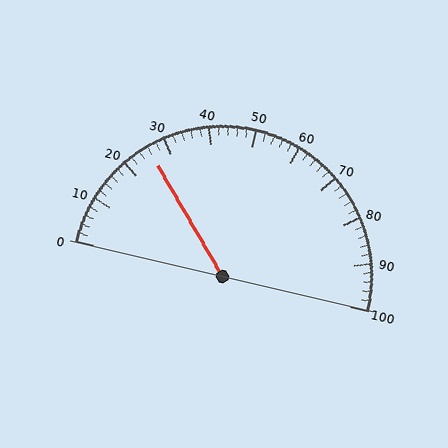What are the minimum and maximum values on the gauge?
The gauge ranges from 0 to 100.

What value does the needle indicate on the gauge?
The needle indicates approximately 26.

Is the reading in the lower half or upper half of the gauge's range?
The reading is in the lower half of the range (0 to 100).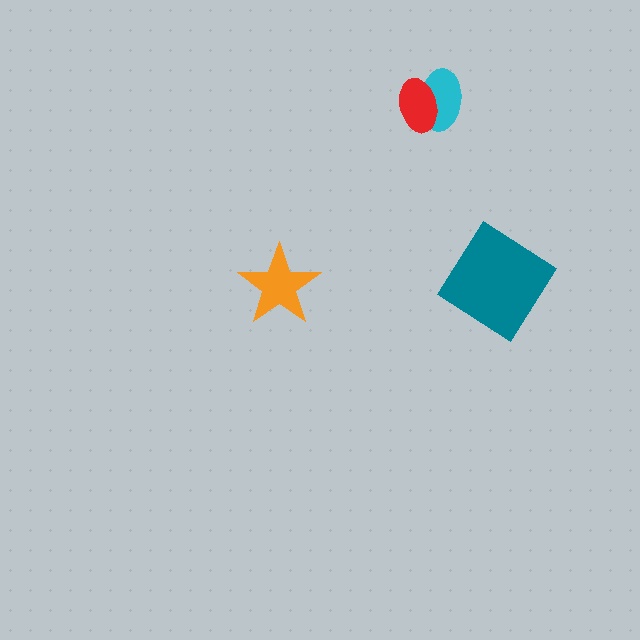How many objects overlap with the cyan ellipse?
1 object overlaps with the cyan ellipse.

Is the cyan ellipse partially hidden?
Yes, it is partially covered by another shape.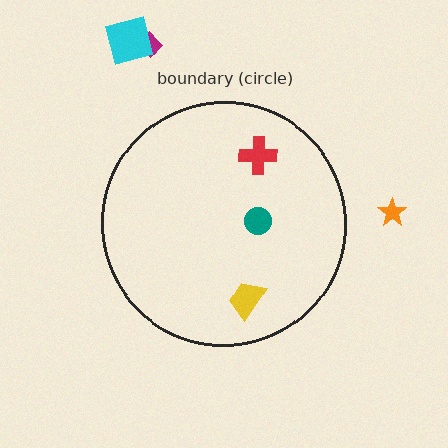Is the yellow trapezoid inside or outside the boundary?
Inside.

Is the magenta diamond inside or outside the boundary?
Outside.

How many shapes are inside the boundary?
3 inside, 3 outside.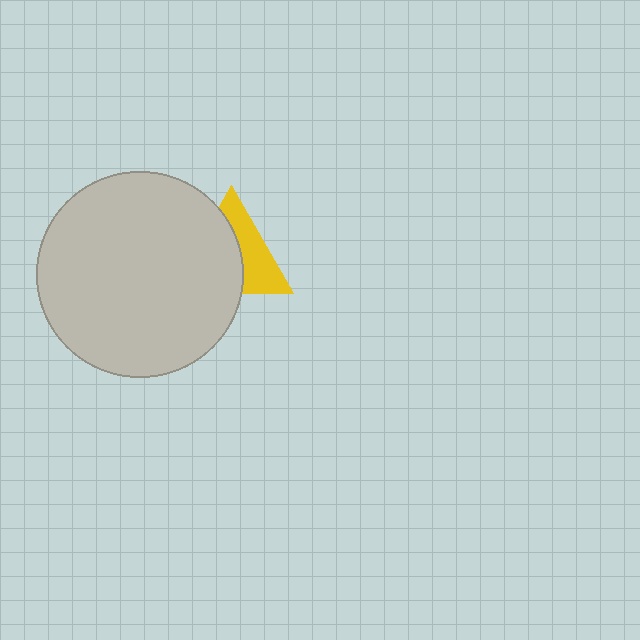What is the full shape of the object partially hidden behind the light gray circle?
The partially hidden object is a yellow triangle.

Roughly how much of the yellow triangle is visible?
A small part of it is visible (roughly 44%).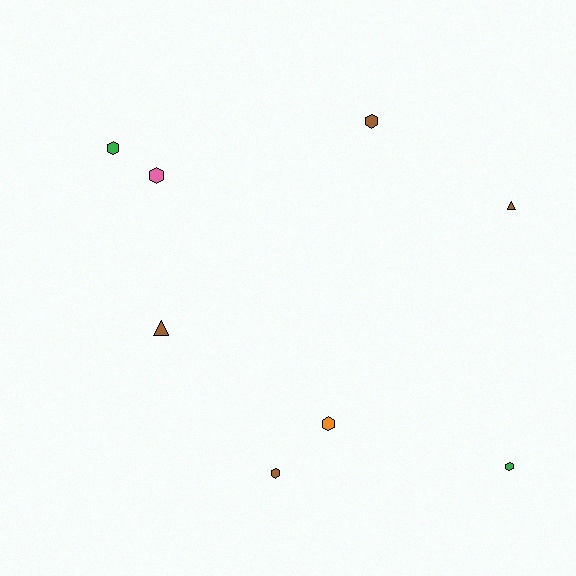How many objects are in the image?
There are 8 objects.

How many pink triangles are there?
There are no pink triangles.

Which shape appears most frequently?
Hexagon, with 6 objects.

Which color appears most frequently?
Brown, with 4 objects.